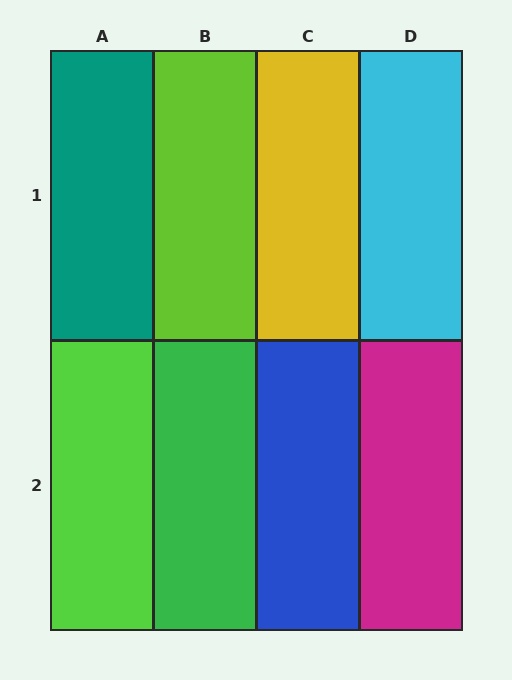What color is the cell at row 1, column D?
Cyan.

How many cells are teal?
1 cell is teal.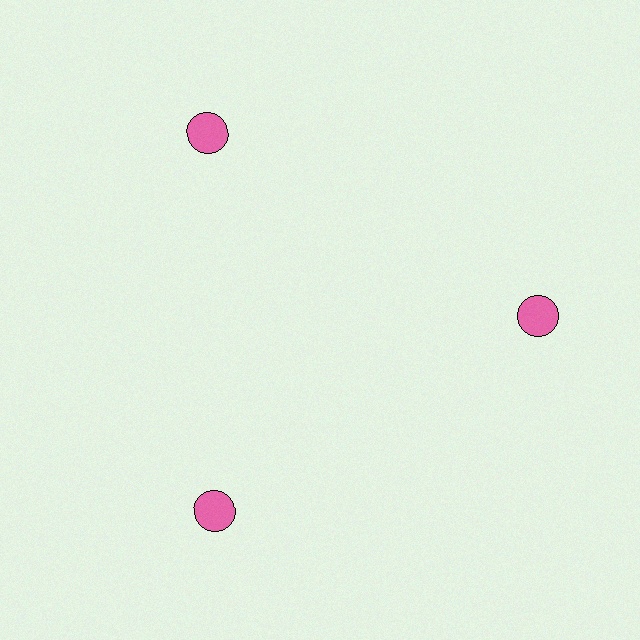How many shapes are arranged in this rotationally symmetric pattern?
There are 3 shapes, arranged in 3 groups of 1.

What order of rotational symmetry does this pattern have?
This pattern has 3-fold rotational symmetry.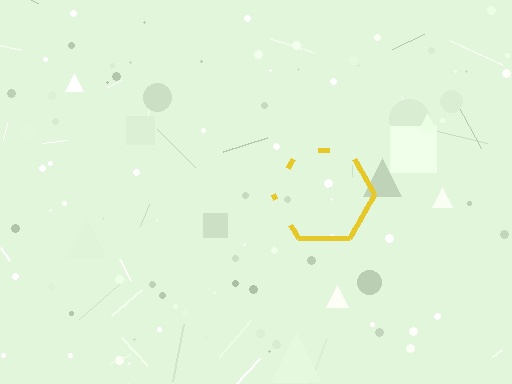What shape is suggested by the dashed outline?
The dashed outline suggests a hexagon.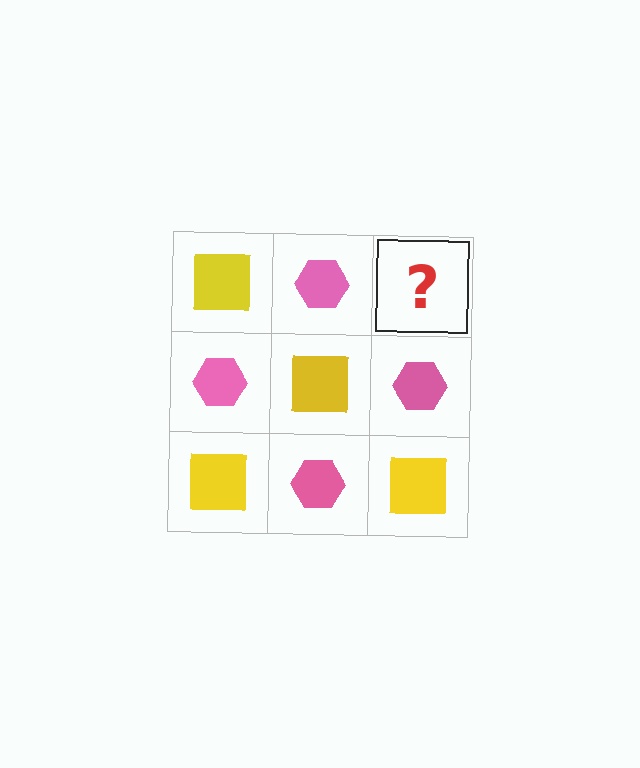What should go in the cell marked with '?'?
The missing cell should contain a yellow square.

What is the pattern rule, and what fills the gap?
The rule is that it alternates yellow square and pink hexagon in a checkerboard pattern. The gap should be filled with a yellow square.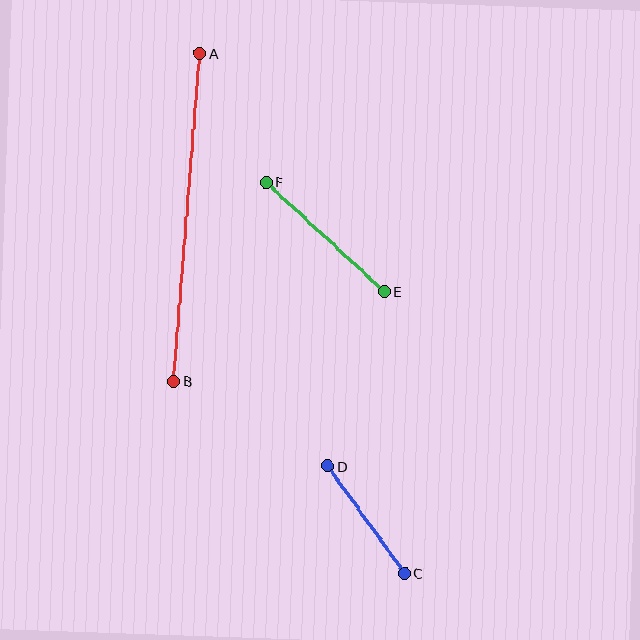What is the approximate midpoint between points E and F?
The midpoint is at approximately (325, 237) pixels.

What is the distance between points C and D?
The distance is approximately 132 pixels.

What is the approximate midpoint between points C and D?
The midpoint is at approximately (366, 520) pixels.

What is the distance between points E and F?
The distance is approximately 161 pixels.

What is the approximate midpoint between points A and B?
The midpoint is at approximately (187, 217) pixels.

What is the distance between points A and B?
The distance is approximately 329 pixels.